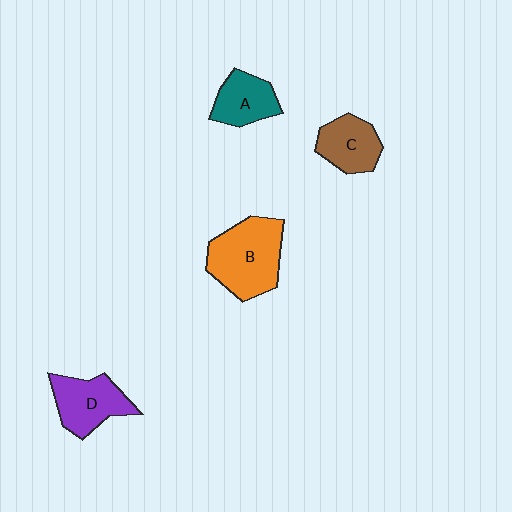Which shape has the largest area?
Shape B (orange).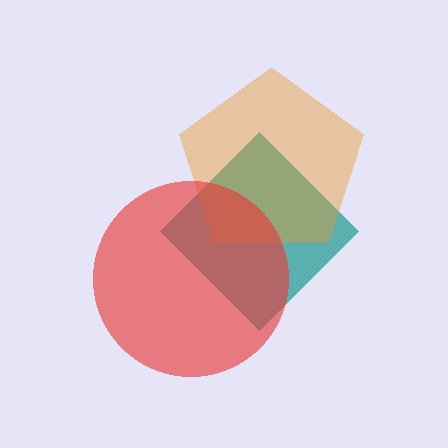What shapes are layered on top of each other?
The layered shapes are: a teal diamond, an orange pentagon, a red circle.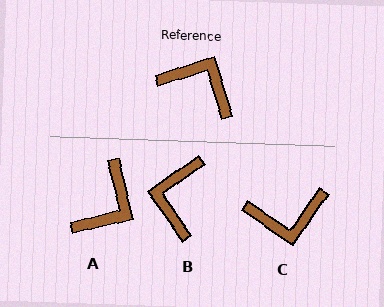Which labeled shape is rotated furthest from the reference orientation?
C, about 142 degrees away.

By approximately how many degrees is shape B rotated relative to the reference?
Approximately 107 degrees counter-clockwise.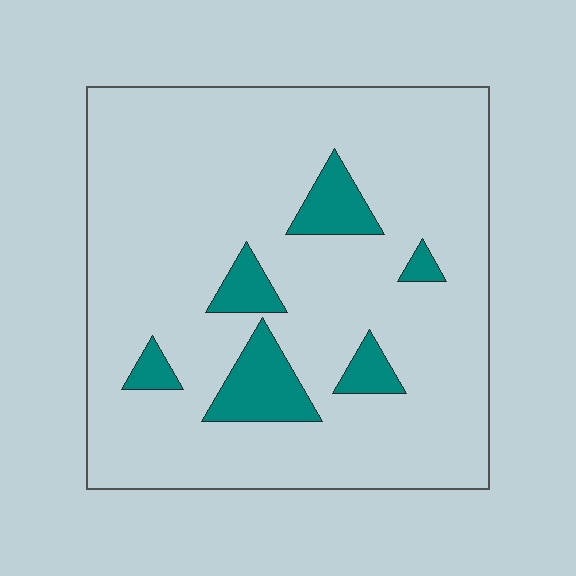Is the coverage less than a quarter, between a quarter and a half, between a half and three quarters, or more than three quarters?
Less than a quarter.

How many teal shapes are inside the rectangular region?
6.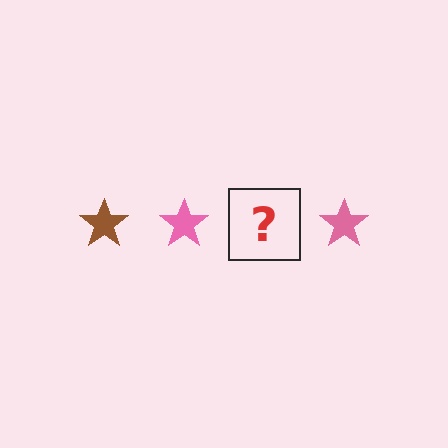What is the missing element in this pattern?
The missing element is a brown star.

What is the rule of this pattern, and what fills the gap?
The rule is that the pattern cycles through brown, pink stars. The gap should be filled with a brown star.